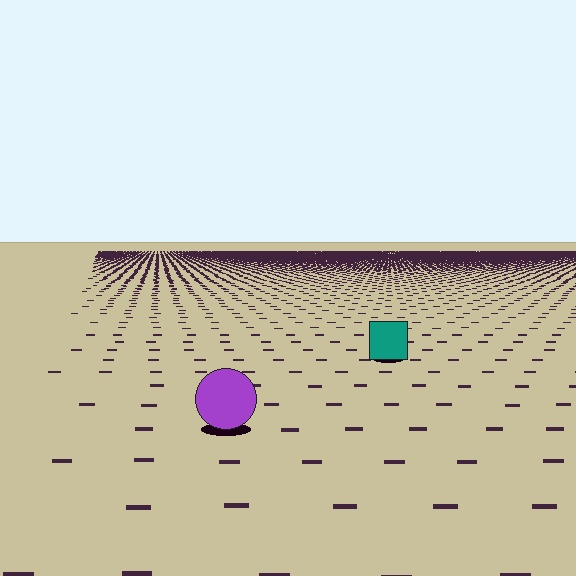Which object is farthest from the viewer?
The teal square is farthest from the viewer. It appears smaller and the ground texture around it is denser.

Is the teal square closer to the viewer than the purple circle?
No. The purple circle is closer — you can tell from the texture gradient: the ground texture is coarser near it.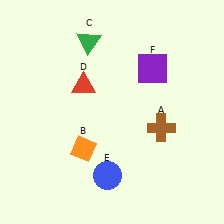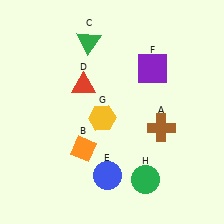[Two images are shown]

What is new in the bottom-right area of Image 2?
A green circle (H) was added in the bottom-right area of Image 2.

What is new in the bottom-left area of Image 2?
A yellow hexagon (G) was added in the bottom-left area of Image 2.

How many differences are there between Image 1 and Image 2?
There are 2 differences between the two images.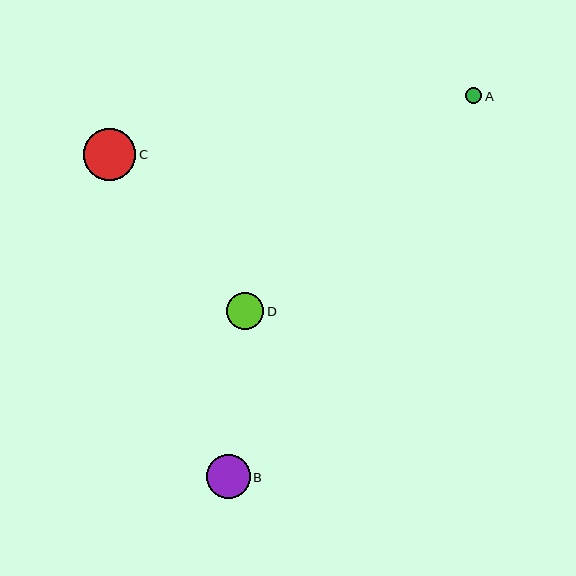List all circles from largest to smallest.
From largest to smallest: C, B, D, A.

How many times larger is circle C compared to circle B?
Circle C is approximately 1.2 times the size of circle B.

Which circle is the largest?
Circle C is the largest with a size of approximately 52 pixels.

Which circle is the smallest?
Circle A is the smallest with a size of approximately 16 pixels.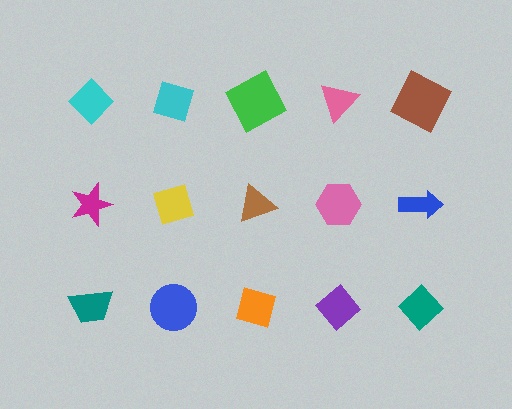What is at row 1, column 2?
A cyan diamond.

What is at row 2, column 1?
A magenta star.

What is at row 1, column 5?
A brown square.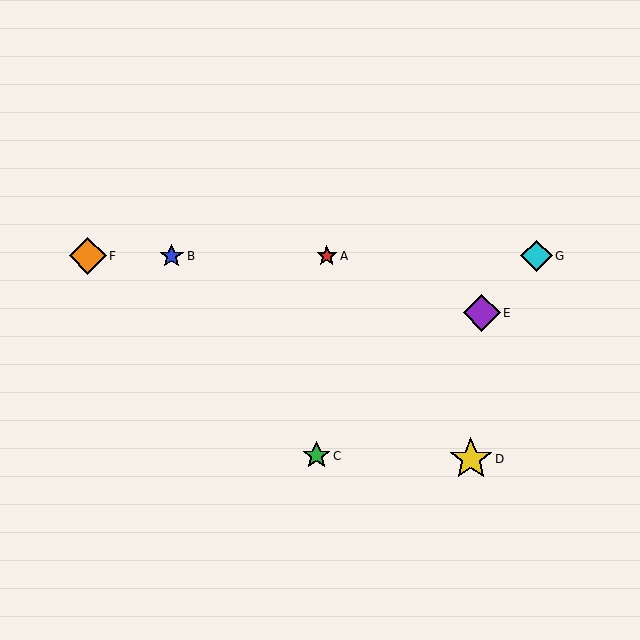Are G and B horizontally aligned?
Yes, both are at y≈256.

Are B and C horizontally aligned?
No, B is at y≈256 and C is at y≈456.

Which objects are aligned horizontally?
Objects A, B, F, G are aligned horizontally.